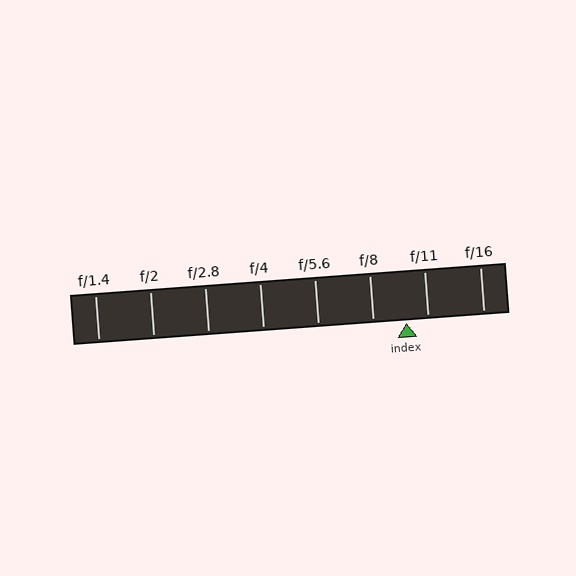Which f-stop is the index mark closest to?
The index mark is closest to f/11.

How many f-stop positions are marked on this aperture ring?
There are 8 f-stop positions marked.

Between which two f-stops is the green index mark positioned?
The index mark is between f/8 and f/11.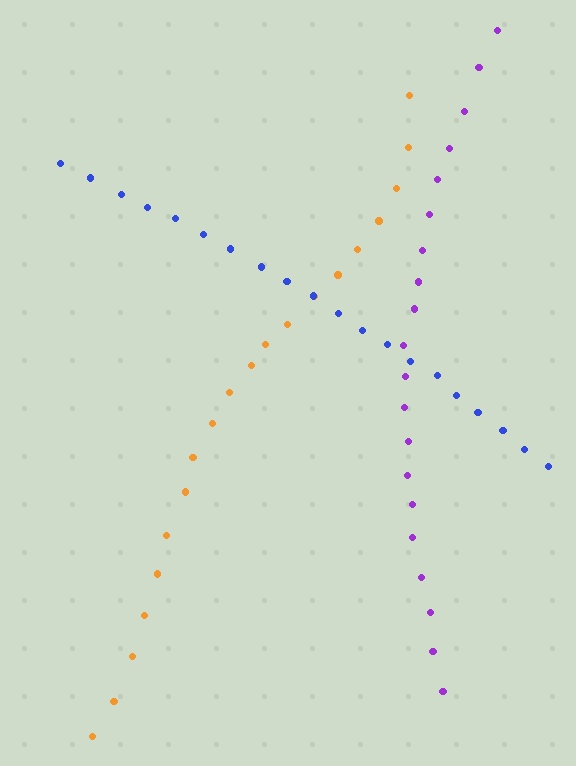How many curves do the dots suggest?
There are 3 distinct paths.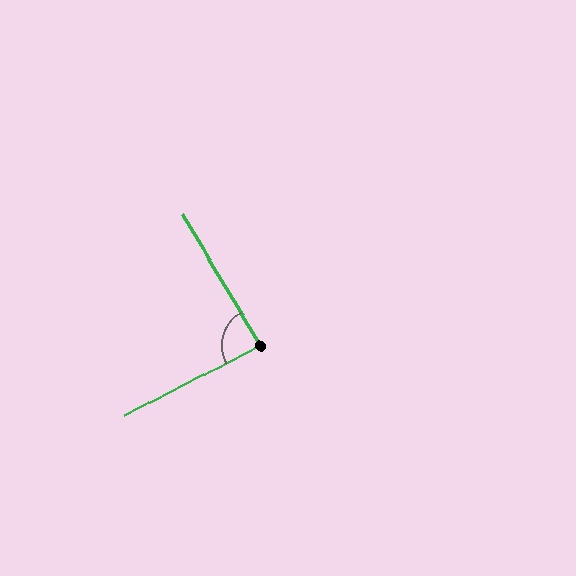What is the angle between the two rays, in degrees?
Approximately 86 degrees.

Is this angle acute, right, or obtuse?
It is approximately a right angle.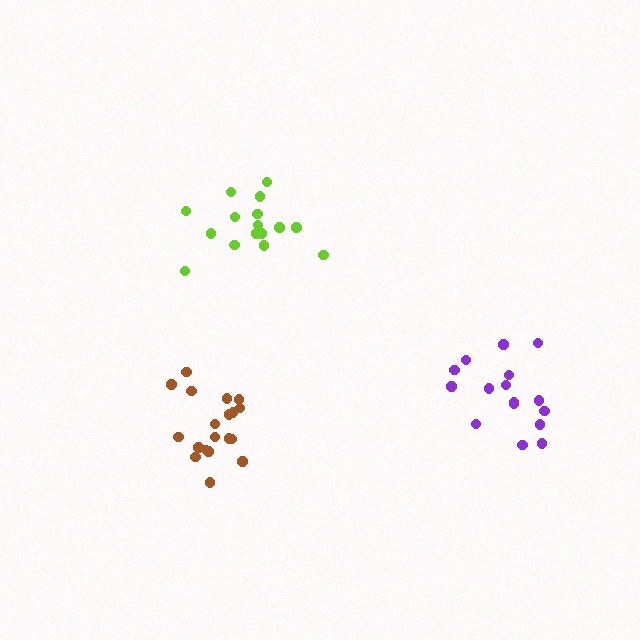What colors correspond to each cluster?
The clusters are colored: lime, purple, brown.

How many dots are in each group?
Group 1: 16 dots, Group 2: 16 dots, Group 3: 19 dots (51 total).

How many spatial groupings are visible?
There are 3 spatial groupings.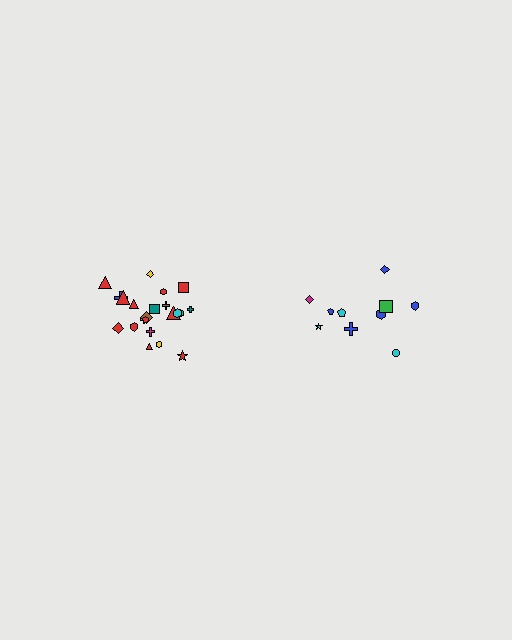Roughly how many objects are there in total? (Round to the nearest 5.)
Roughly 30 objects in total.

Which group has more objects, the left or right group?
The left group.